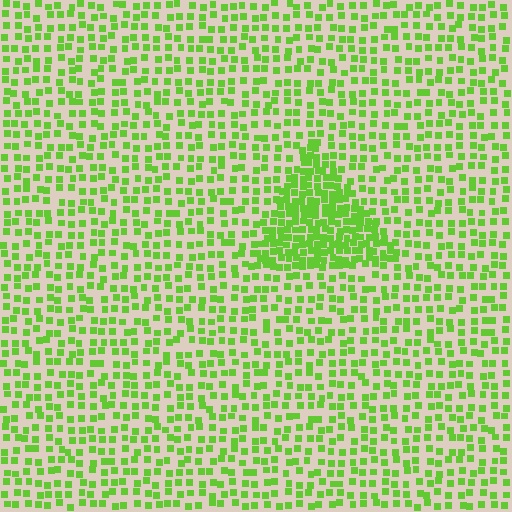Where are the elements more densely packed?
The elements are more densely packed inside the triangle boundary.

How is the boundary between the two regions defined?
The boundary is defined by a change in element density (approximately 2.2x ratio). All elements are the same color, size, and shape.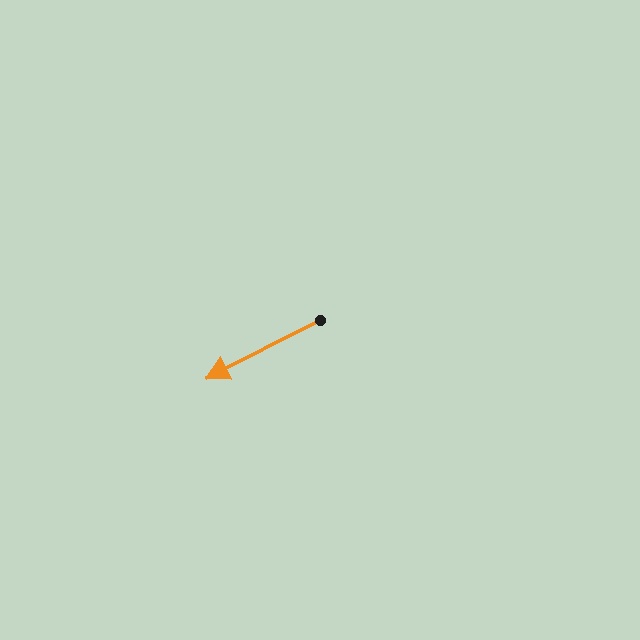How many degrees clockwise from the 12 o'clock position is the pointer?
Approximately 243 degrees.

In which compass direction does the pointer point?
Southwest.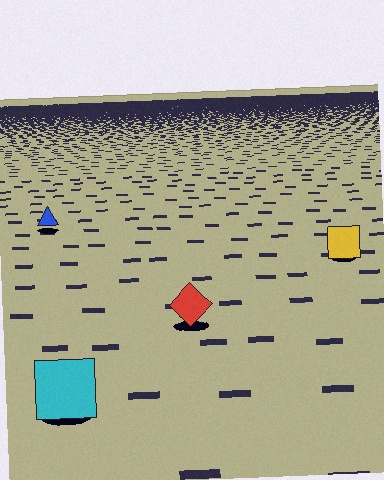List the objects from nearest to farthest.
From nearest to farthest: the cyan square, the red diamond, the yellow square, the blue triangle.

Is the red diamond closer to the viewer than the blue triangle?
Yes. The red diamond is closer — you can tell from the texture gradient: the ground texture is coarser near it.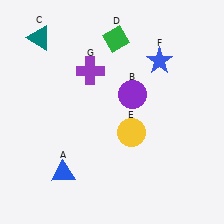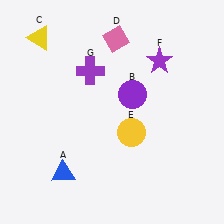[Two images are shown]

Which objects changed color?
C changed from teal to yellow. D changed from green to pink. F changed from blue to purple.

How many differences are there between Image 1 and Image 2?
There are 3 differences between the two images.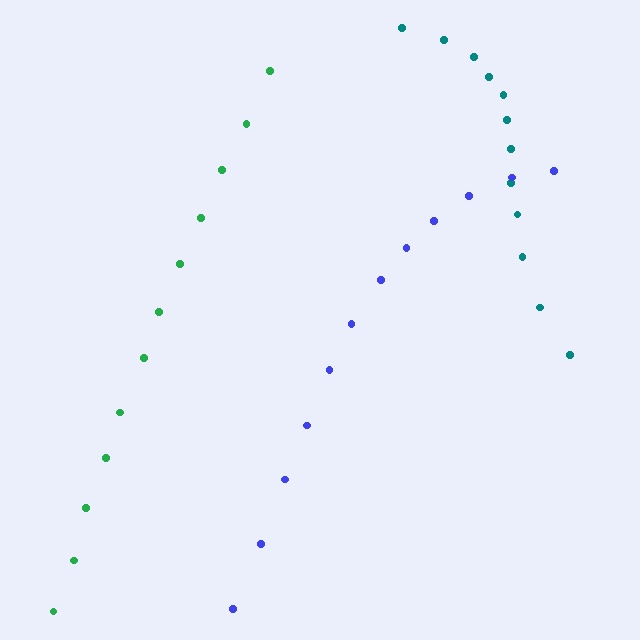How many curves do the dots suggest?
There are 3 distinct paths.